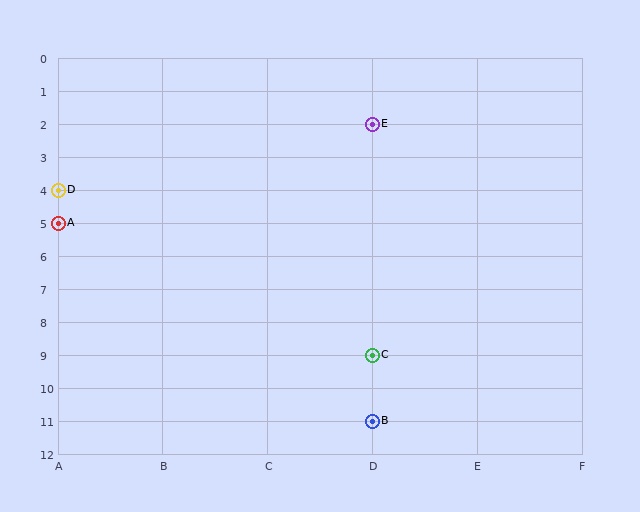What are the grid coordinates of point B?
Point B is at grid coordinates (D, 11).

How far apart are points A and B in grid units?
Points A and B are 3 columns and 6 rows apart (about 6.7 grid units diagonally).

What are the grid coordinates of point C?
Point C is at grid coordinates (D, 9).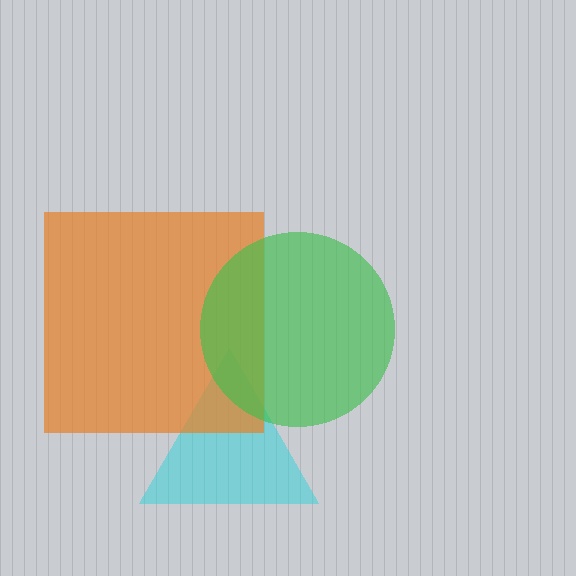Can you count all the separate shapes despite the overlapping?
Yes, there are 3 separate shapes.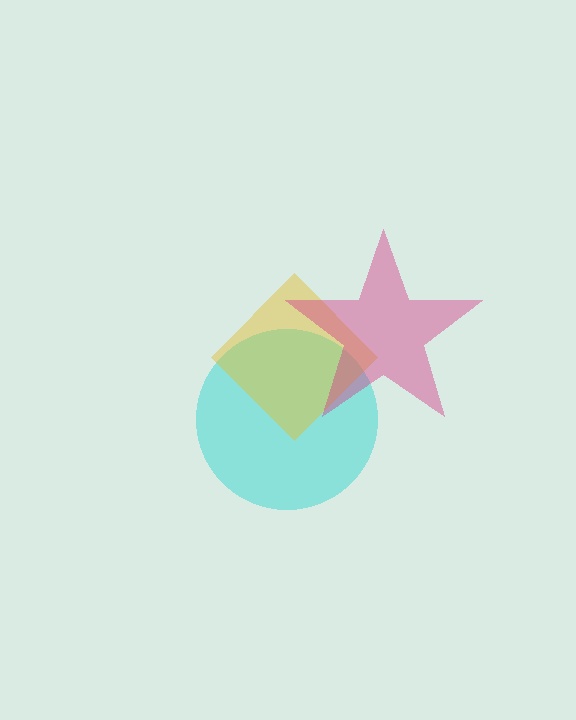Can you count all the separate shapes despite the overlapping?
Yes, there are 3 separate shapes.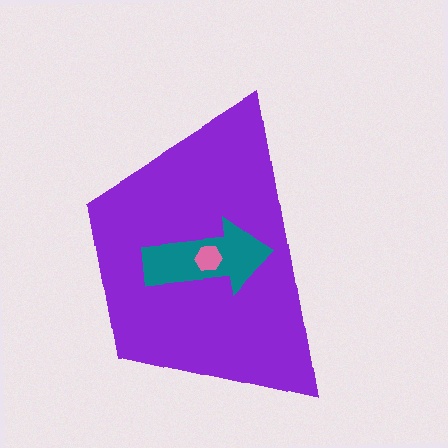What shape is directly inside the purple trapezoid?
The teal arrow.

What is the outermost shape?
The purple trapezoid.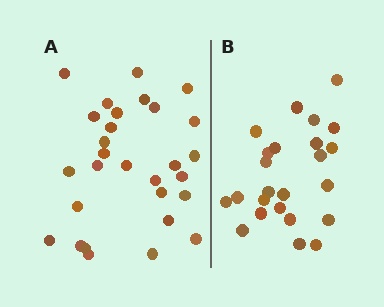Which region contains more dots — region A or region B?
Region A (the left region) has more dots.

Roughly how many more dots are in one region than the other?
Region A has about 5 more dots than region B.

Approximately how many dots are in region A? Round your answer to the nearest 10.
About 30 dots. (The exact count is 29, which rounds to 30.)